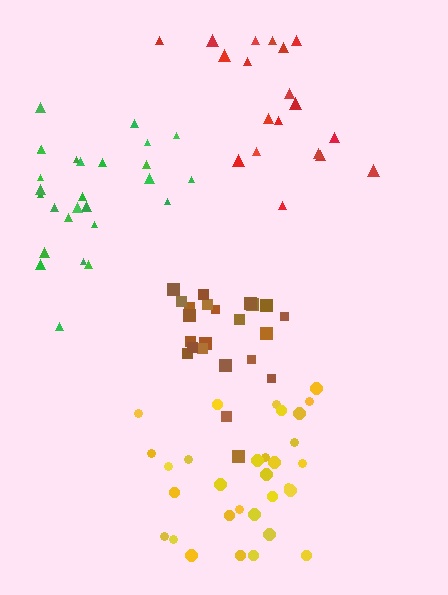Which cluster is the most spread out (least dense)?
Red.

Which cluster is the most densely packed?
Yellow.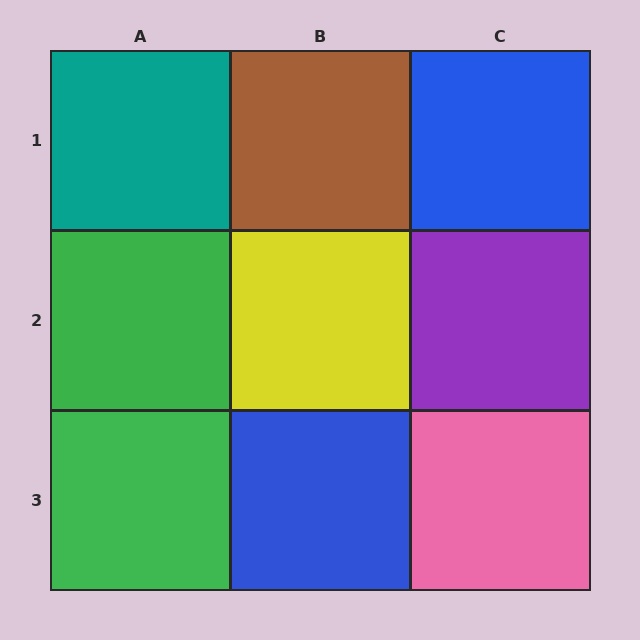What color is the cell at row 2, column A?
Green.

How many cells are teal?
1 cell is teal.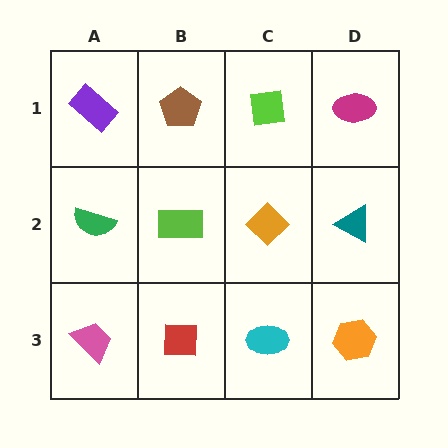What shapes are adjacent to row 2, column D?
A magenta ellipse (row 1, column D), an orange hexagon (row 3, column D), an orange diamond (row 2, column C).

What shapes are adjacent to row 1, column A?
A green semicircle (row 2, column A), a brown pentagon (row 1, column B).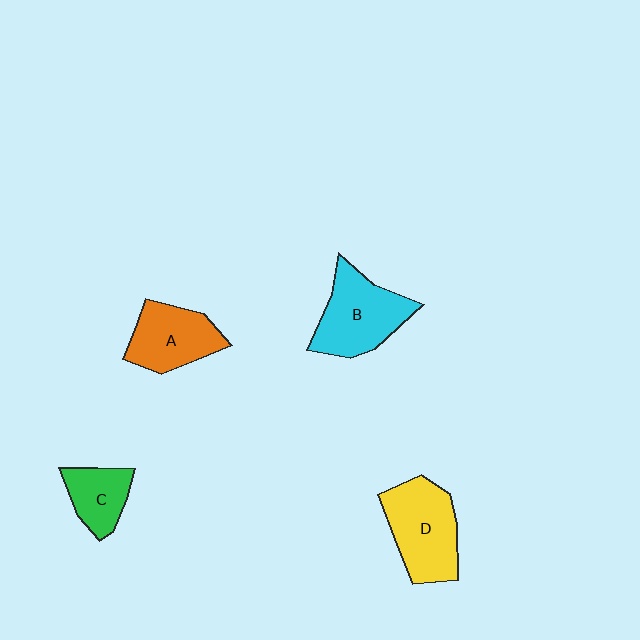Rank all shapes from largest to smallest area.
From largest to smallest: D (yellow), B (cyan), A (orange), C (green).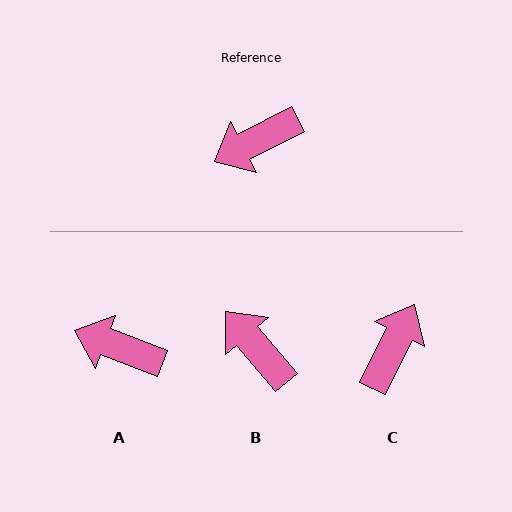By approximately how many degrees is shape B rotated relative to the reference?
Approximately 76 degrees clockwise.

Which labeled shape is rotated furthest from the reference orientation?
C, about 143 degrees away.